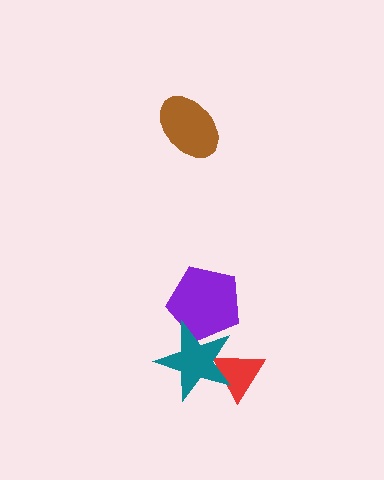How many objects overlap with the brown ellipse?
0 objects overlap with the brown ellipse.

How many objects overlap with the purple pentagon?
1 object overlaps with the purple pentagon.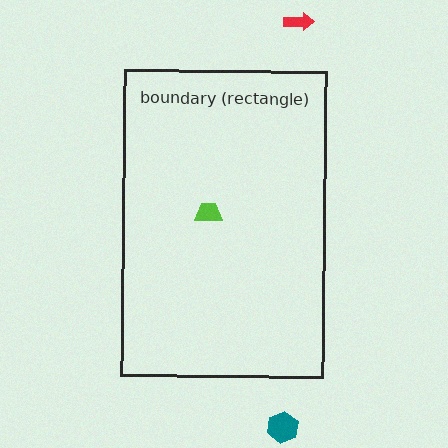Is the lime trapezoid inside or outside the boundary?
Inside.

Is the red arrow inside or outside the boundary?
Outside.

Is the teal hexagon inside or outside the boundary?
Outside.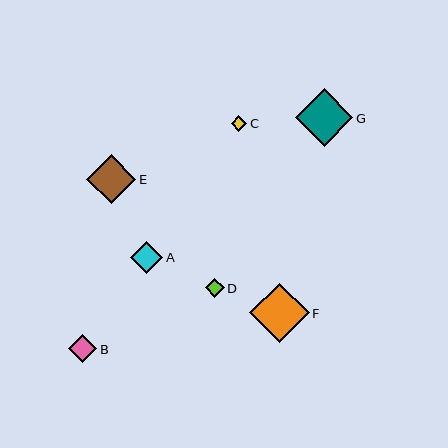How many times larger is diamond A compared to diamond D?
Diamond A is approximately 1.7 times the size of diamond D.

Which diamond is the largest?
Diamond F is the largest with a size of approximately 60 pixels.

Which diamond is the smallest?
Diamond C is the smallest with a size of approximately 15 pixels.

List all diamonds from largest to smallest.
From largest to smallest: F, G, E, A, B, D, C.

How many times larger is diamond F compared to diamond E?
Diamond F is approximately 1.2 times the size of diamond E.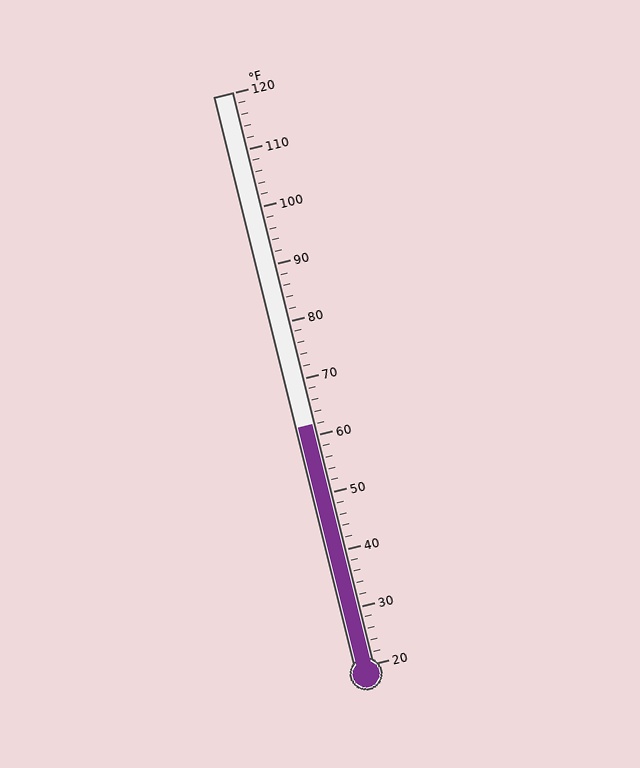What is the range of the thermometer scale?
The thermometer scale ranges from 20°F to 120°F.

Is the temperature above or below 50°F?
The temperature is above 50°F.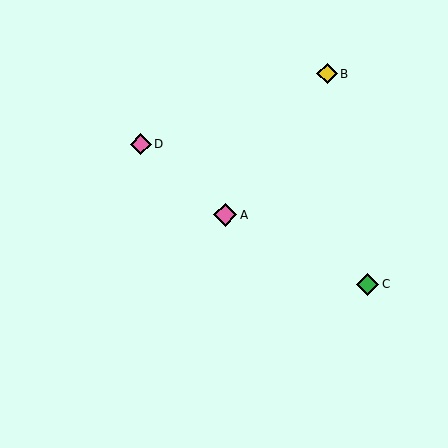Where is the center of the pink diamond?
The center of the pink diamond is at (141, 144).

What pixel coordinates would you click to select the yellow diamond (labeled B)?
Click at (327, 74) to select the yellow diamond B.